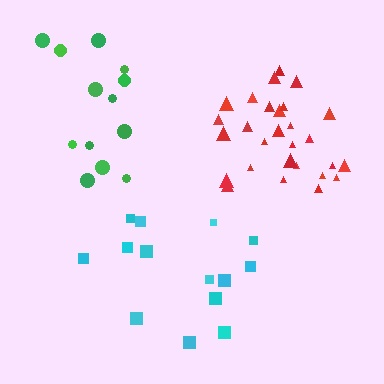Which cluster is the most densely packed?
Red.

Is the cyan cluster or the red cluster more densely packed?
Red.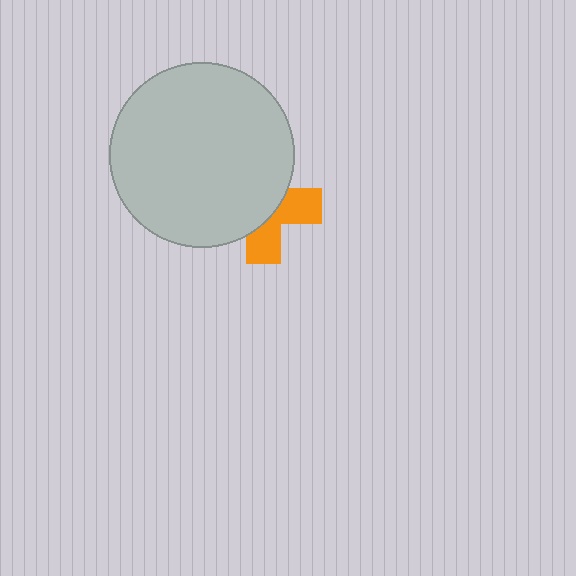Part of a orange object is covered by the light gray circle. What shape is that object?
It is a cross.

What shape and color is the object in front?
The object in front is a light gray circle.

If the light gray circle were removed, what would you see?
You would see the complete orange cross.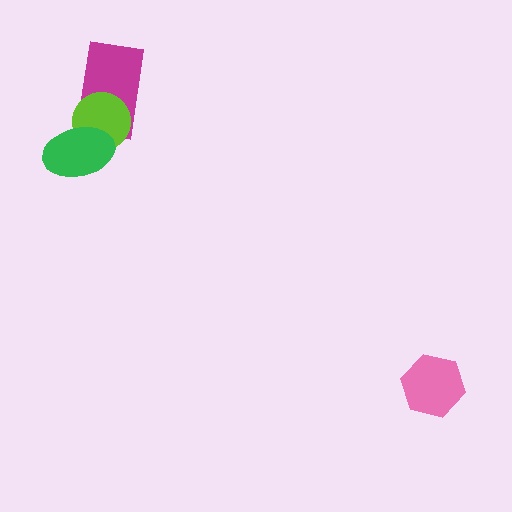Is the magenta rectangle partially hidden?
Yes, it is partially covered by another shape.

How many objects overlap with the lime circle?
2 objects overlap with the lime circle.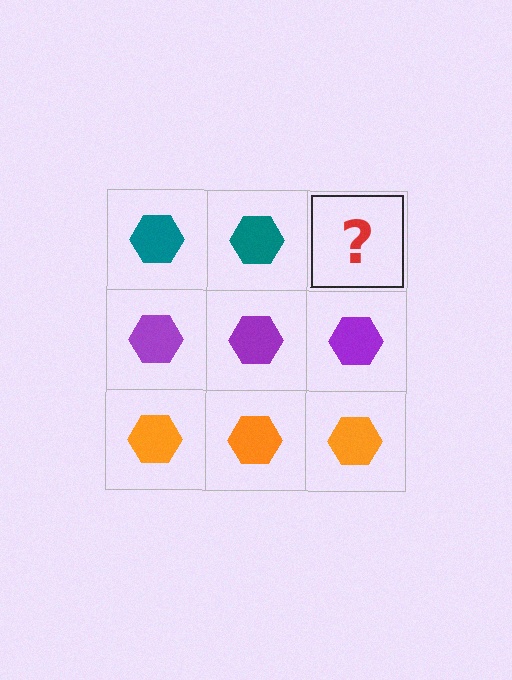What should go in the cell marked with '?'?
The missing cell should contain a teal hexagon.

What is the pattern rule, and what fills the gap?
The rule is that each row has a consistent color. The gap should be filled with a teal hexagon.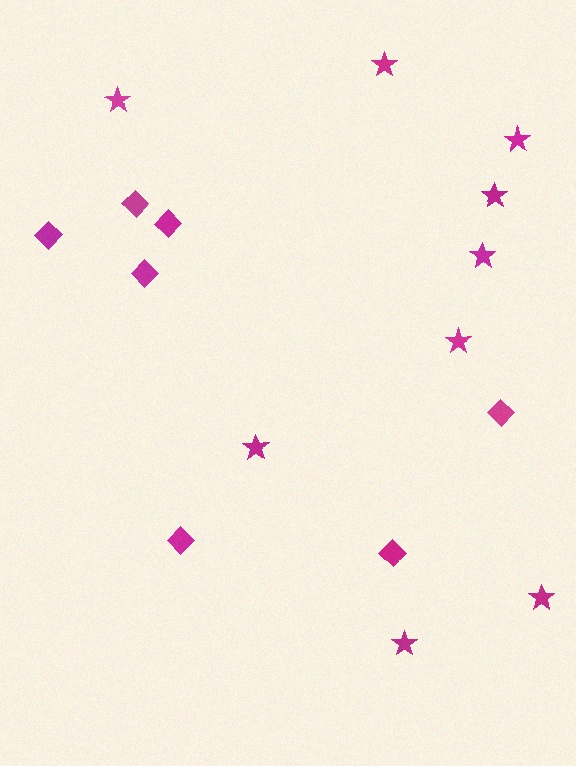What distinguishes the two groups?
There are 2 groups: one group of stars (9) and one group of diamonds (7).